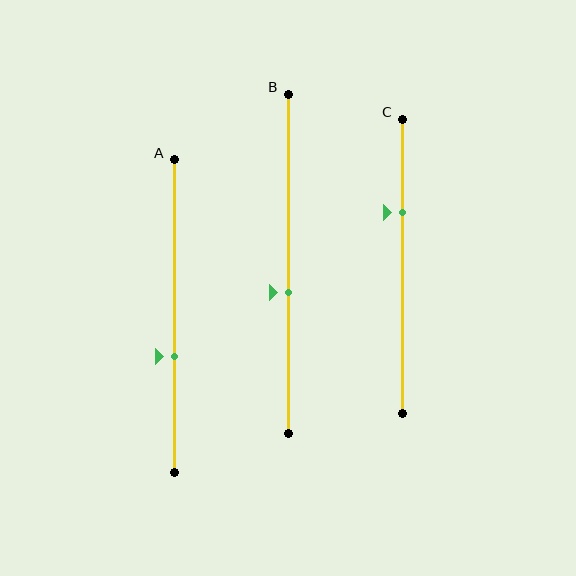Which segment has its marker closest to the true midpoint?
Segment B has its marker closest to the true midpoint.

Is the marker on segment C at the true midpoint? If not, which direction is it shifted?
No, the marker on segment C is shifted upward by about 18% of the segment length.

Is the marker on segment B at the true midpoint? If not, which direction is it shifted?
No, the marker on segment B is shifted downward by about 9% of the segment length.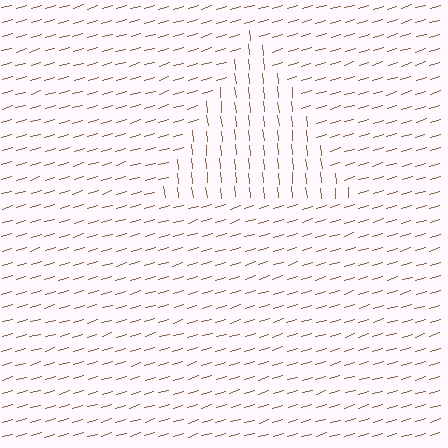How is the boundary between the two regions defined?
The boundary is defined purely by a change in line orientation (approximately 80 degrees difference). All lines are the same color and thickness.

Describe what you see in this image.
The image is filled with small brown line segments. A triangle region in the image has lines oriented differently from the surrounding lines, creating a visible texture boundary.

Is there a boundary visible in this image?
Yes, there is a texture boundary formed by a change in line orientation.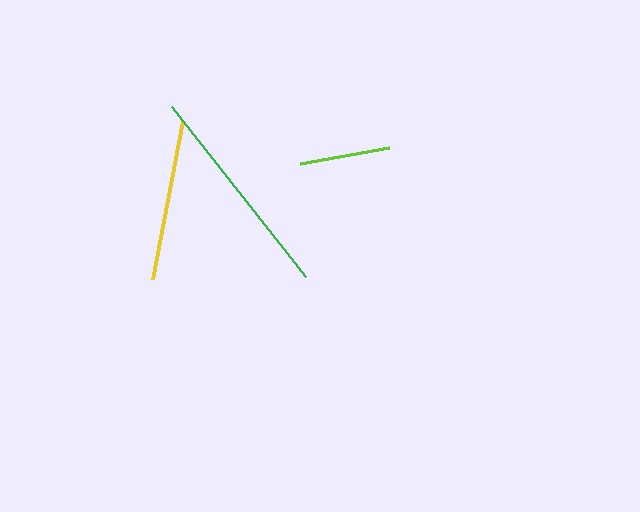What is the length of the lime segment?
The lime segment is approximately 90 pixels long.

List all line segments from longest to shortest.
From longest to shortest: green, yellow, lime.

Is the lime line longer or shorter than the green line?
The green line is longer than the lime line.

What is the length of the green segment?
The green segment is approximately 217 pixels long.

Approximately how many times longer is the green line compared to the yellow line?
The green line is approximately 1.4 times the length of the yellow line.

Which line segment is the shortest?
The lime line is the shortest at approximately 90 pixels.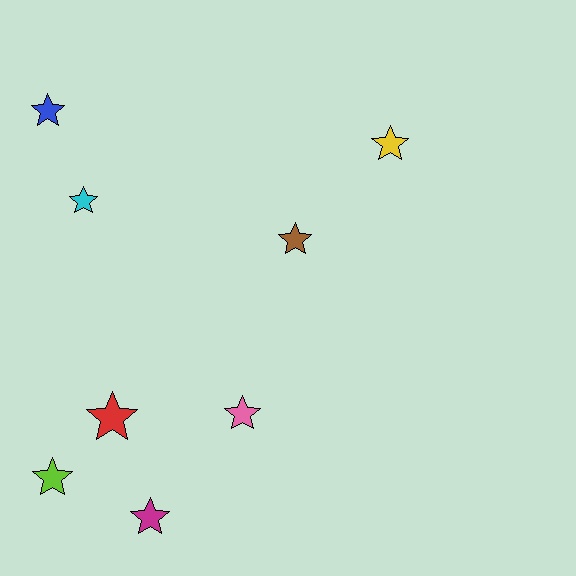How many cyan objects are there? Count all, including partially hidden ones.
There is 1 cyan object.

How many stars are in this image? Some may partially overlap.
There are 8 stars.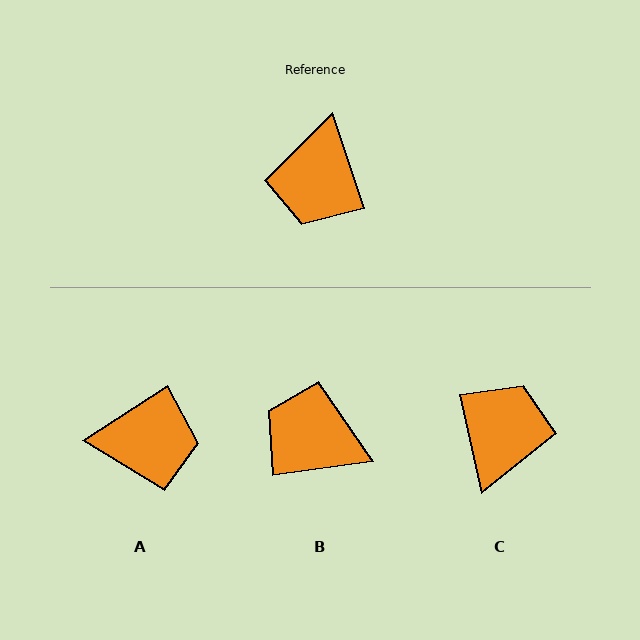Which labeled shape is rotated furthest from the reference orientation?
C, about 174 degrees away.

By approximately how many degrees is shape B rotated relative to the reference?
Approximately 100 degrees clockwise.